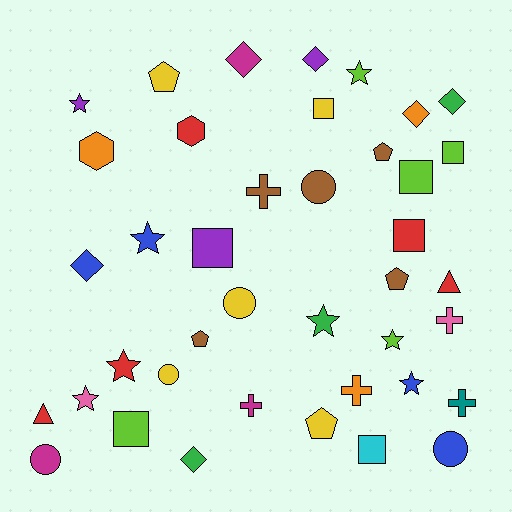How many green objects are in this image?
There are 3 green objects.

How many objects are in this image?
There are 40 objects.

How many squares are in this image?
There are 7 squares.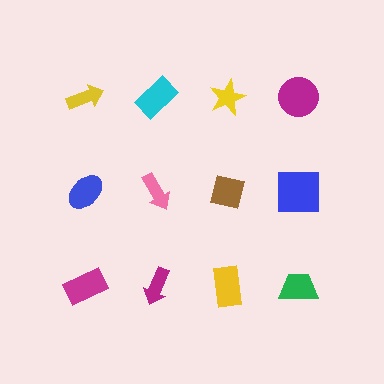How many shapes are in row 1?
4 shapes.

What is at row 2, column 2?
A pink arrow.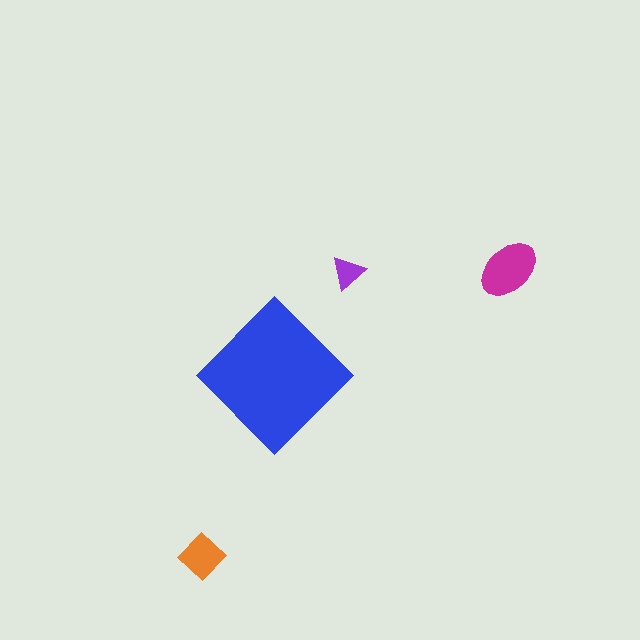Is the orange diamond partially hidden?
No, the orange diamond is fully visible.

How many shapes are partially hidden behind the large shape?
0 shapes are partially hidden.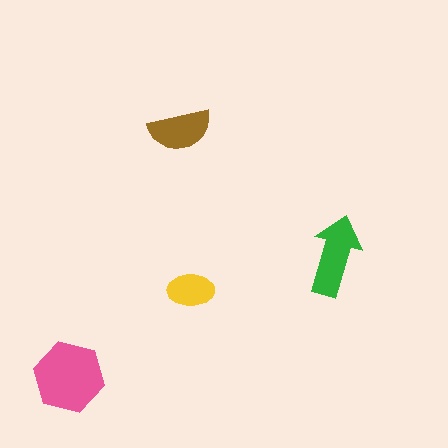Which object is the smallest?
The yellow ellipse.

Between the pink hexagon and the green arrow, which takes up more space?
The pink hexagon.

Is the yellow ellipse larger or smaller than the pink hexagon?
Smaller.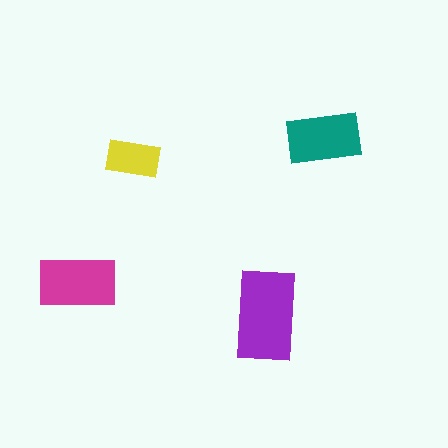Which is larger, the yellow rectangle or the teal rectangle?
The teal one.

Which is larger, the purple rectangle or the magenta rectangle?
The purple one.